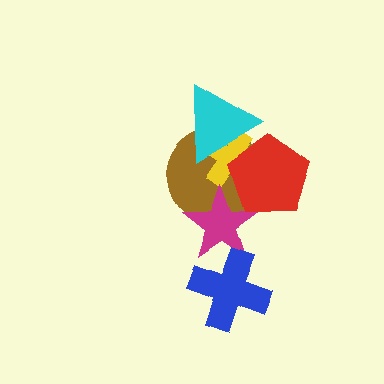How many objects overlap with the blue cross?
1 object overlaps with the blue cross.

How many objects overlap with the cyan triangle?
3 objects overlap with the cyan triangle.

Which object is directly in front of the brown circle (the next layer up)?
The yellow cross is directly in front of the brown circle.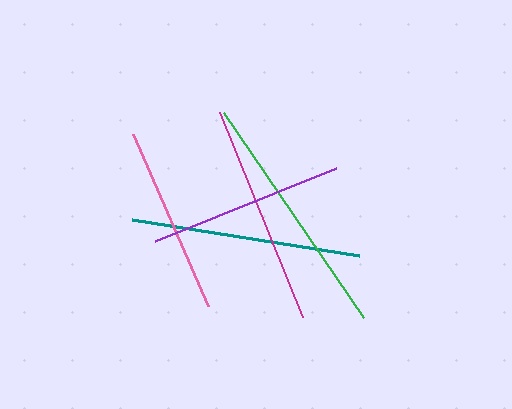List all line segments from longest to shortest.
From longest to shortest: green, teal, magenta, purple, pink.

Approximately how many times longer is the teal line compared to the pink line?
The teal line is approximately 1.2 times the length of the pink line.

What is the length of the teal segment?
The teal segment is approximately 230 pixels long.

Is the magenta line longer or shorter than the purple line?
The magenta line is longer than the purple line.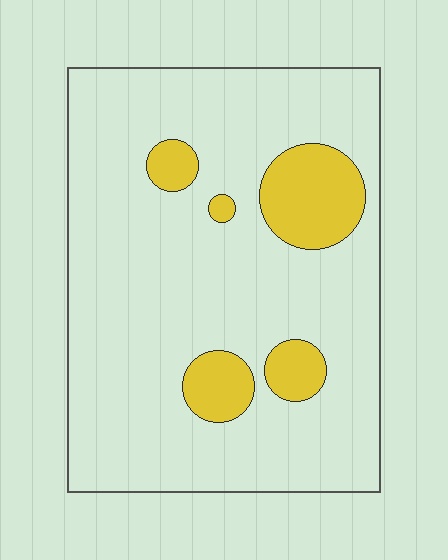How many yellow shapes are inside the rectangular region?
5.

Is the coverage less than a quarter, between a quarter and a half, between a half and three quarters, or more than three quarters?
Less than a quarter.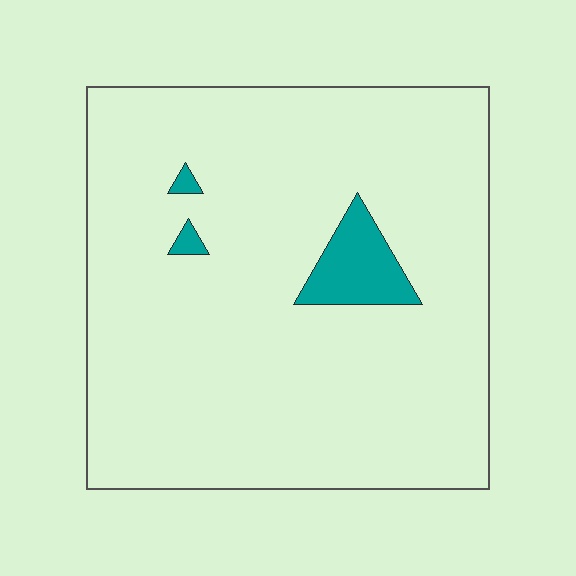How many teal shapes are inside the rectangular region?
3.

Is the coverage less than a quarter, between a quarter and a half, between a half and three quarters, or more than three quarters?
Less than a quarter.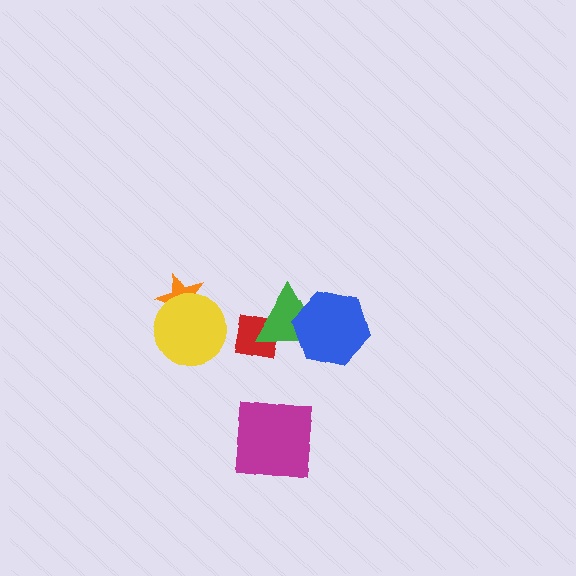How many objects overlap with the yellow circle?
1 object overlaps with the yellow circle.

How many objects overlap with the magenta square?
0 objects overlap with the magenta square.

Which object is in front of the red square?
The green triangle is in front of the red square.